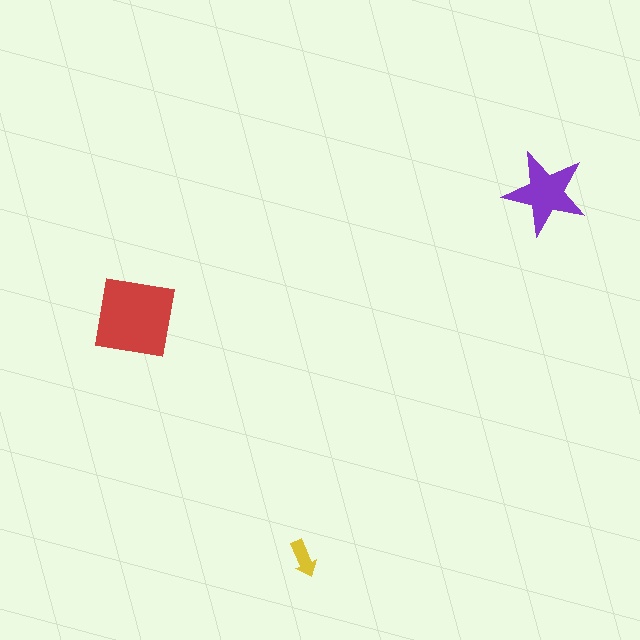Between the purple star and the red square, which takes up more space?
The red square.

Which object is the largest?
The red square.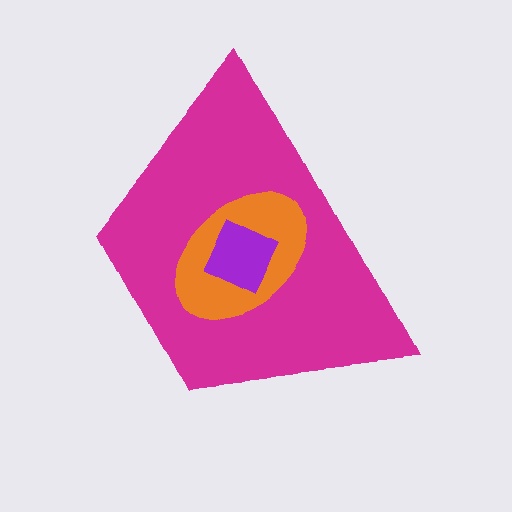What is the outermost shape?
The magenta trapezoid.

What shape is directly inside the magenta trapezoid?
The orange ellipse.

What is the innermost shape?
The purple diamond.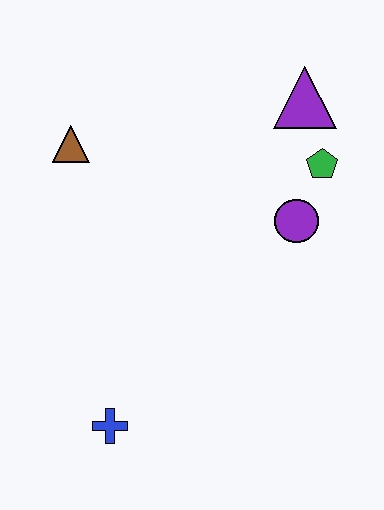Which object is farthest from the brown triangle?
The blue cross is farthest from the brown triangle.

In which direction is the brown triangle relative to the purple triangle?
The brown triangle is to the left of the purple triangle.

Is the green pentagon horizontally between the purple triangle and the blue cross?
No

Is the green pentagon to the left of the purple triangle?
No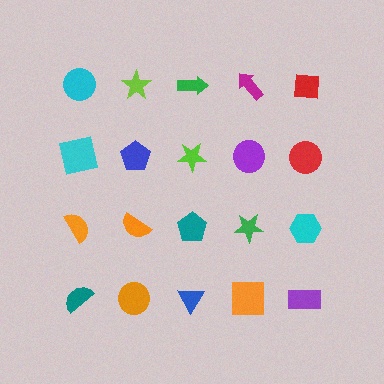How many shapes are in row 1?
5 shapes.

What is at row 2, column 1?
A cyan square.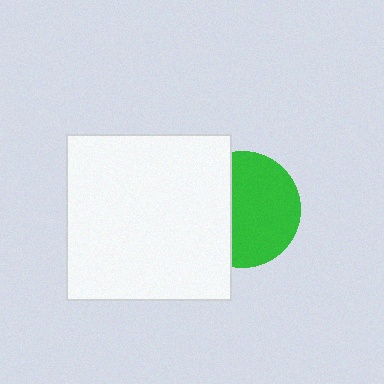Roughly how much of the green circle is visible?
About half of it is visible (roughly 62%).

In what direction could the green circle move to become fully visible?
The green circle could move right. That would shift it out from behind the white square entirely.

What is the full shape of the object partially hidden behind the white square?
The partially hidden object is a green circle.